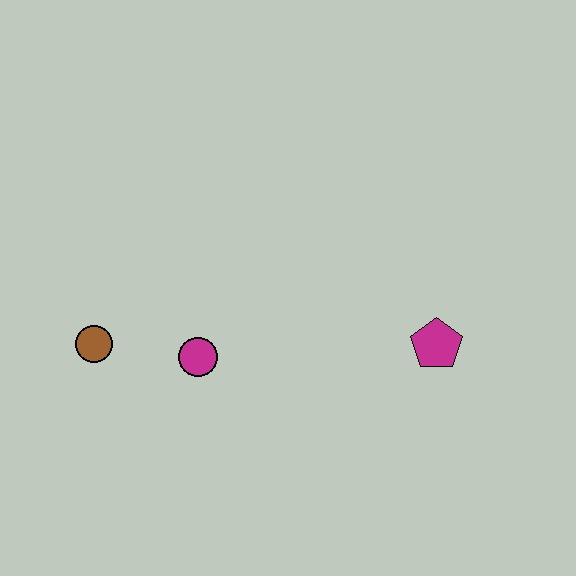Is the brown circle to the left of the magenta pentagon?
Yes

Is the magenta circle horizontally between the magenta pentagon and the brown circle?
Yes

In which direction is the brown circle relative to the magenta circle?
The brown circle is to the left of the magenta circle.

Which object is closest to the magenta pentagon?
The magenta circle is closest to the magenta pentagon.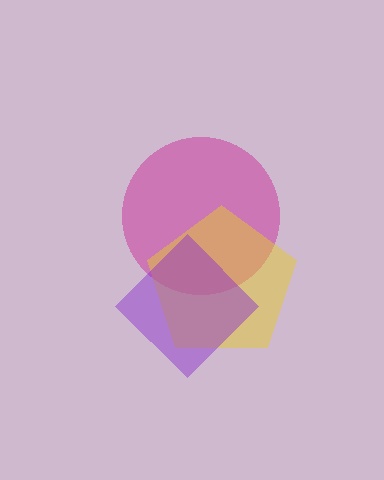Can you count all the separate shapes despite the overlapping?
Yes, there are 3 separate shapes.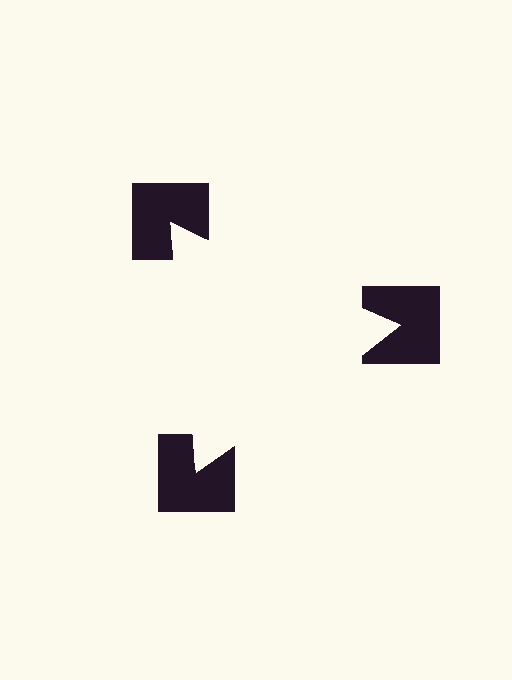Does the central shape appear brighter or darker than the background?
It typically appears slightly brighter than the background, even though no actual brightness change is drawn.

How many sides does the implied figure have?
3 sides.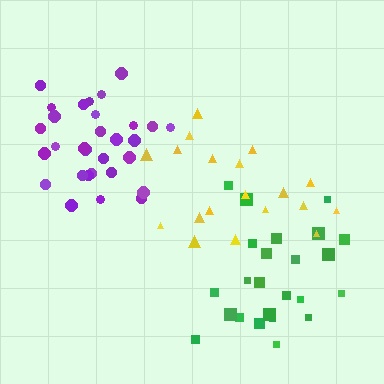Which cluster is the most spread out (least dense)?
Yellow.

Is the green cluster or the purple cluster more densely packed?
Purple.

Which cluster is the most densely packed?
Purple.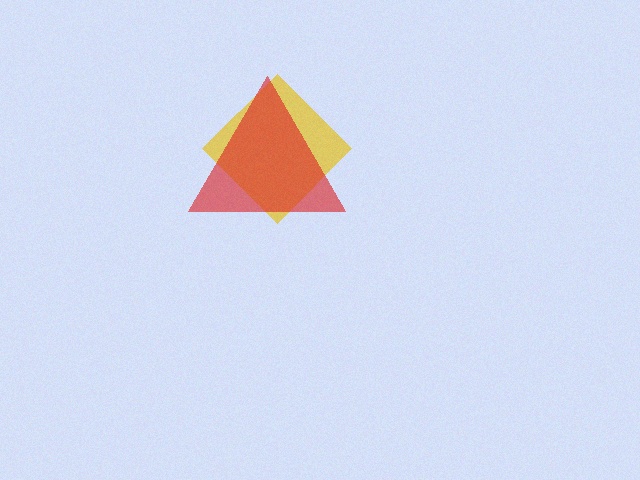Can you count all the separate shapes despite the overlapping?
Yes, there are 2 separate shapes.